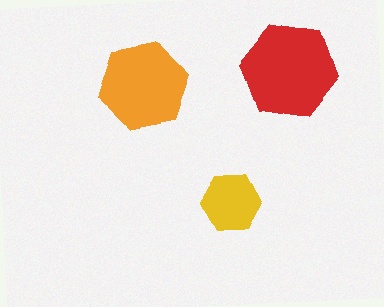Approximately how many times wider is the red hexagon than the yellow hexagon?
About 1.5 times wider.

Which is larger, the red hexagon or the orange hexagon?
The red one.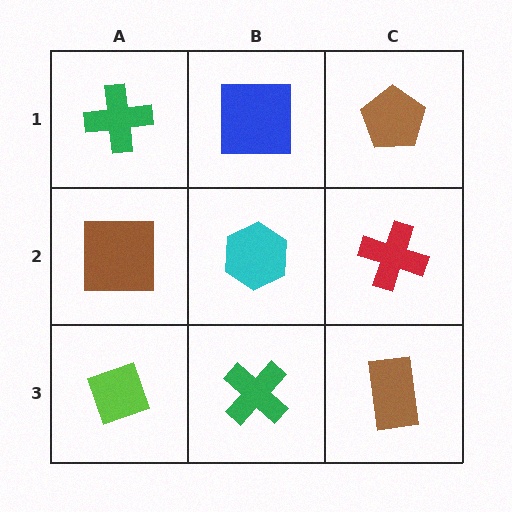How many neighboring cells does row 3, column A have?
2.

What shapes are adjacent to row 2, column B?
A blue square (row 1, column B), a green cross (row 3, column B), a brown square (row 2, column A), a red cross (row 2, column C).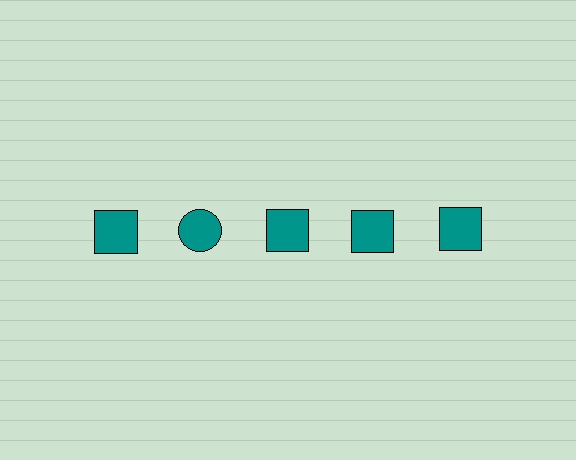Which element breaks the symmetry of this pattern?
The teal circle in the top row, second from left column breaks the symmetry. All other shapes are teal squares.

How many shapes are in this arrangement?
There are 5 shapes arranged in a grid pattern.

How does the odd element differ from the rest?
It has a different shape: circle instead of square.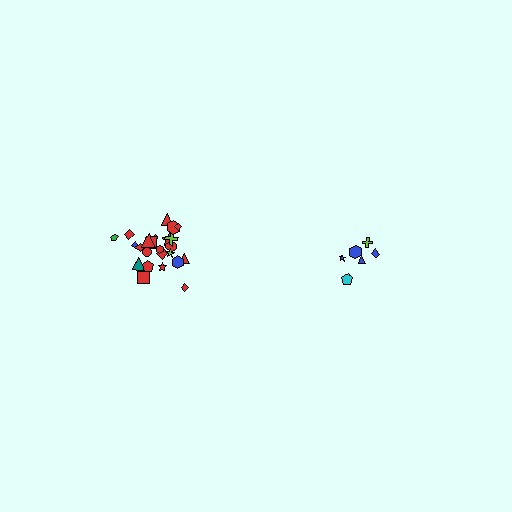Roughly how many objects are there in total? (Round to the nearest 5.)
Roughly 30 objects in total.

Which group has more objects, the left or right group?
The left group.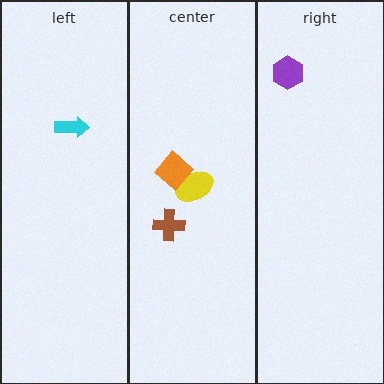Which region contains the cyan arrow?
The left region.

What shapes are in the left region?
The cyan arrow.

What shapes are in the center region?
The yellow ellipse, the orange diamond, the brown cross.